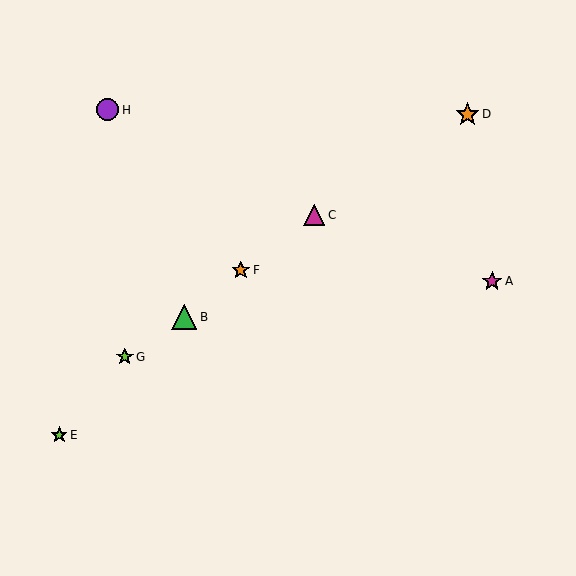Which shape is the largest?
The green triangle (labeled B) is the largest.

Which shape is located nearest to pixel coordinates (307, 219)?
The magenta triangle (labeled C) at (314, 215) is nearest to that location.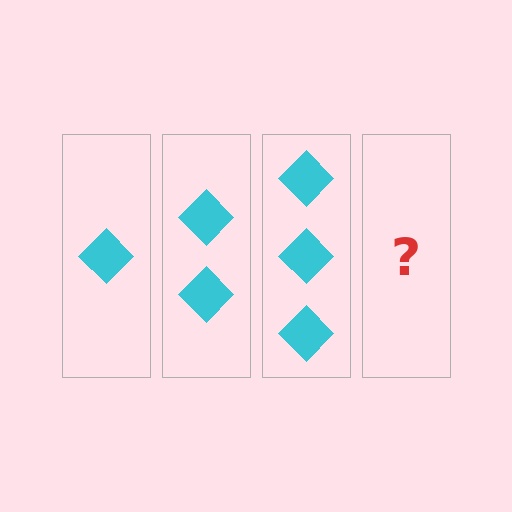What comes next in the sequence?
The next element should be 4 diamonds.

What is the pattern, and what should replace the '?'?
The pattern is that each step adds one more diamond. The '?' should be 4 diamonds.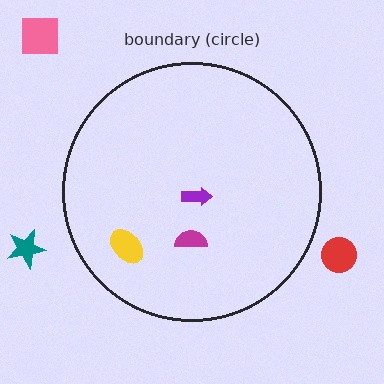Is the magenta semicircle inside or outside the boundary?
Inside.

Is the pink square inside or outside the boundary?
Outside.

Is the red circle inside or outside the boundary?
Outside.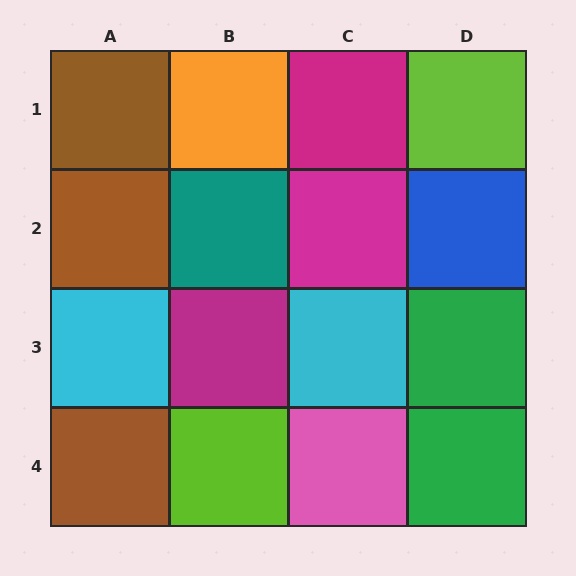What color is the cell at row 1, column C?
Magenta.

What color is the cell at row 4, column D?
Green.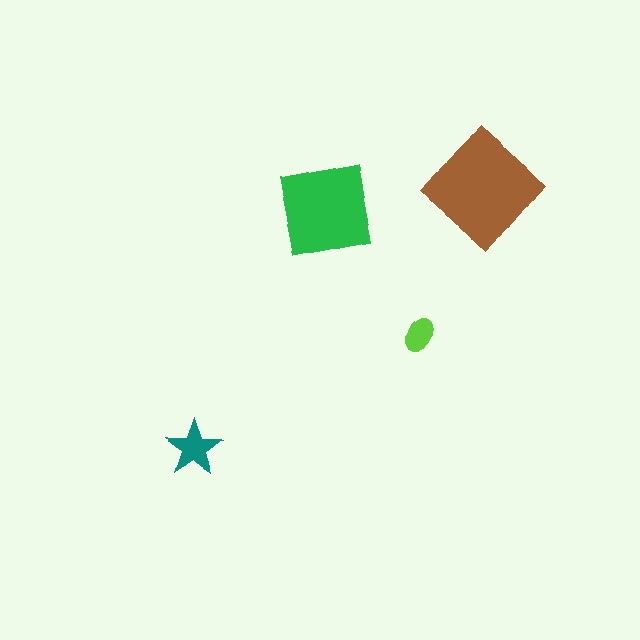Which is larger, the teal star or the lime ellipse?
The teal star.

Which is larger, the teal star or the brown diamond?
The brown diamond.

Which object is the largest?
The brown diamond.